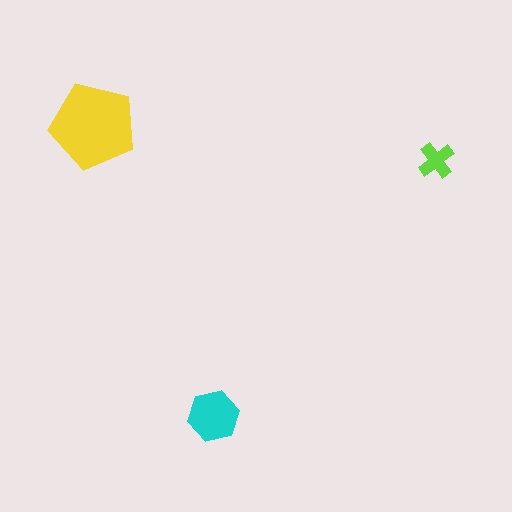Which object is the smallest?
The lime cross.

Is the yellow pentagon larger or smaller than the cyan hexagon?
Larger.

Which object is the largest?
The yellow pentagon.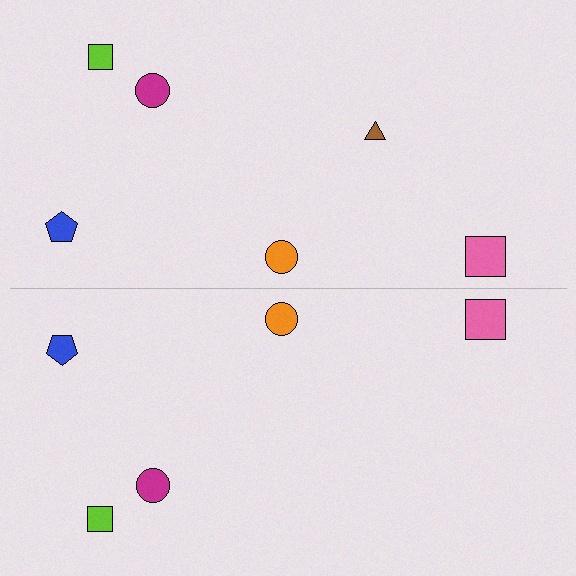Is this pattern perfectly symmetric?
No, the pattern is not perfectly symmetric. A brown triangle is missing from the bottom side.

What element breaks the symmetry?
A brown triangle is missing from the bottom side.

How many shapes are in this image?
There are 11 shapes in this image.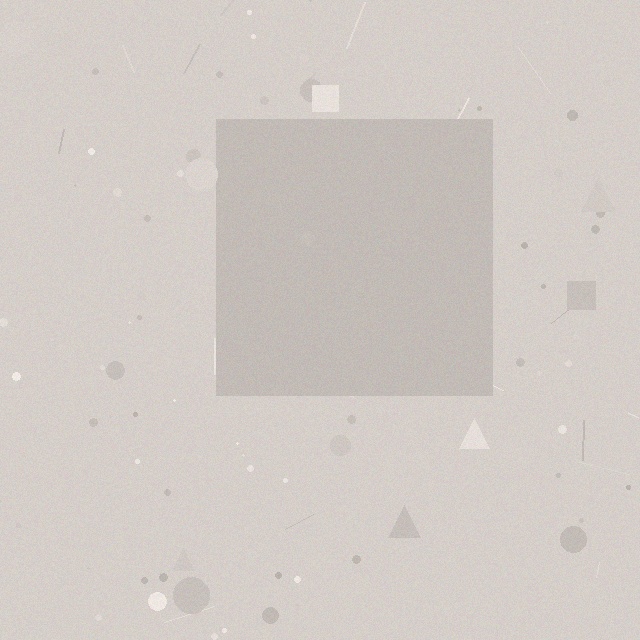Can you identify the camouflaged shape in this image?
The camouflaged shape is a square.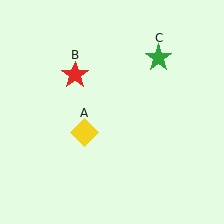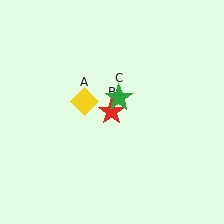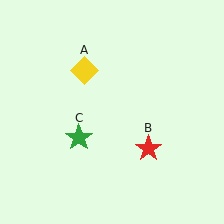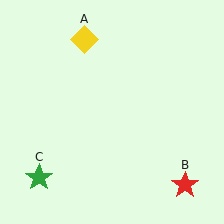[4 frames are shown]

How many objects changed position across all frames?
3 objects changed position: yellow diamond (object A), red star (object B), green star (object C).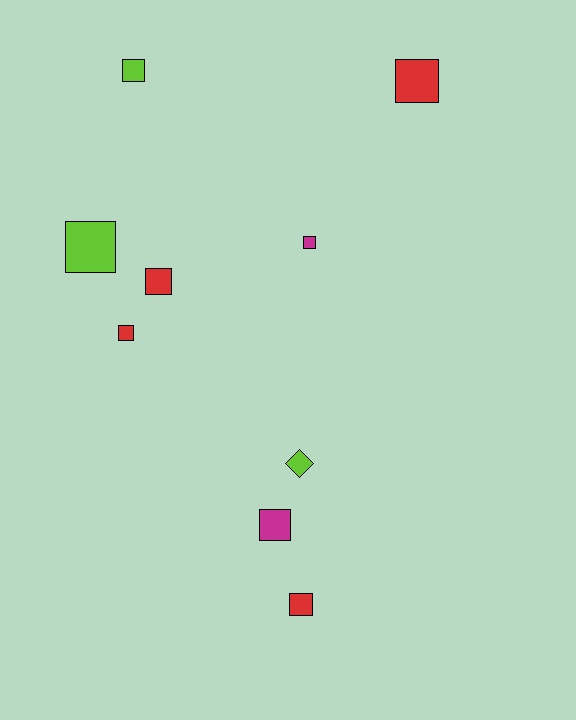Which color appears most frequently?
Red, with 4 objects.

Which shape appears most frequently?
Square, with 8 objects.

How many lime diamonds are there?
There is 1 lime diamond.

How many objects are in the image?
There are 9 objects.